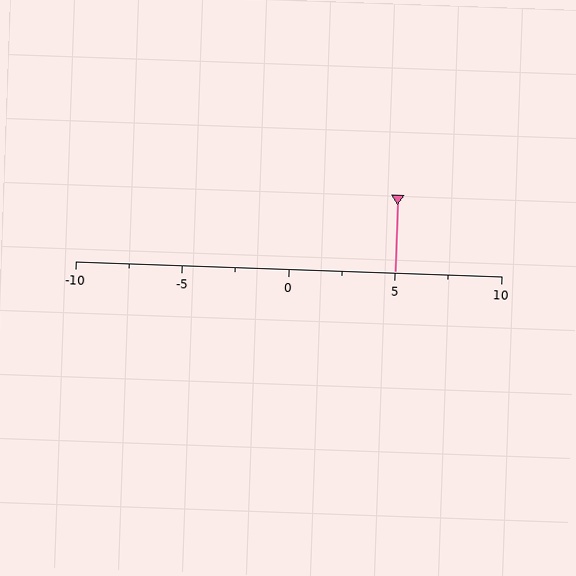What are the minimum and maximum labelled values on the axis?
The axis runs from -10 to 10.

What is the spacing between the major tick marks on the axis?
The major ticks are spaced 5 apart.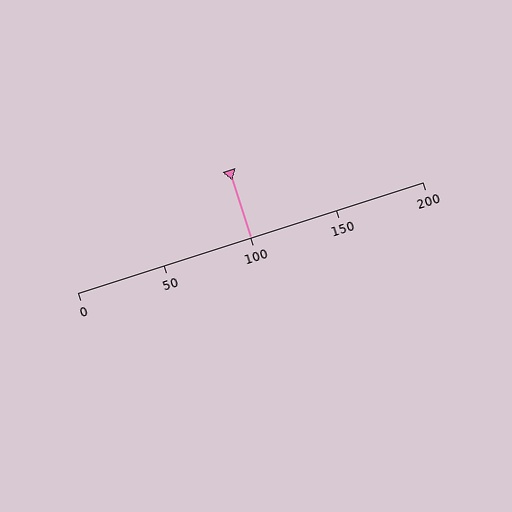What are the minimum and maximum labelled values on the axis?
The axis runs from 0 to 200.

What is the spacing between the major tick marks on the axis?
The major ticks are spaced 50 apart.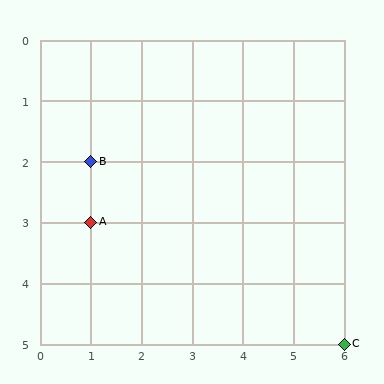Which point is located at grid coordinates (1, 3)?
Point A is at (1, 3).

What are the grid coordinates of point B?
Point B is at grid coordinates (1, 2).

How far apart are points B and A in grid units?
Points B and A are 1 row apart.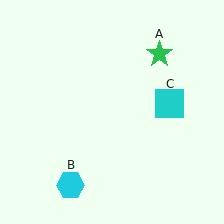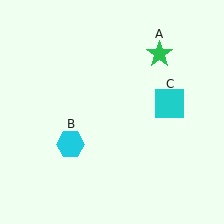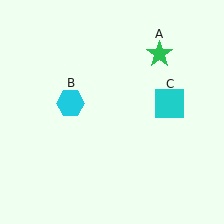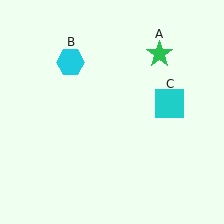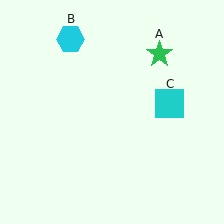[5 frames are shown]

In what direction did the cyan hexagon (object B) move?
The cyan hexagon (object B) moved up.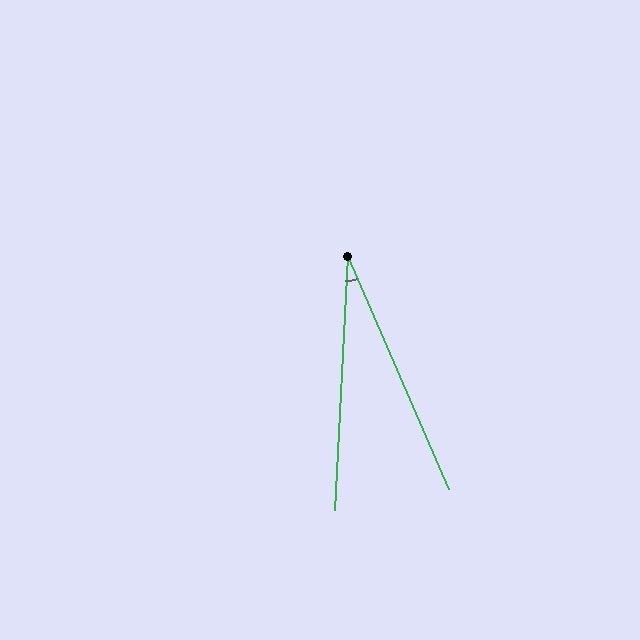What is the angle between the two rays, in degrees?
Approximately 26 degrees.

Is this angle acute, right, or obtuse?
It is acute.